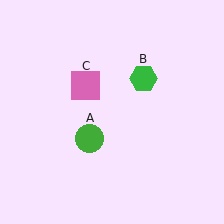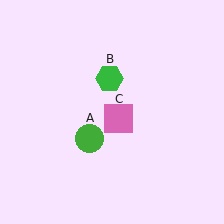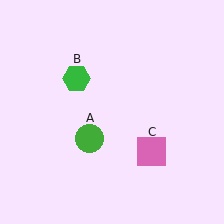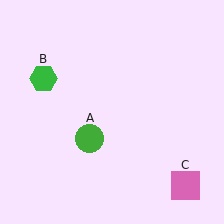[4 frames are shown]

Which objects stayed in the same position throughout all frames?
Green circle (object A) remained stationary.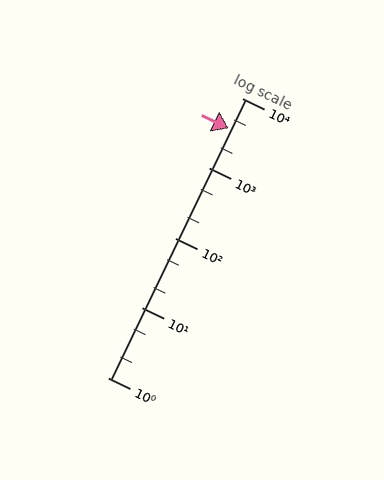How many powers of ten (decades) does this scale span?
The scale spans 4 decades, from 1 to 10000.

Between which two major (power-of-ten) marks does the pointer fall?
The pointer is between 1000 and 10000.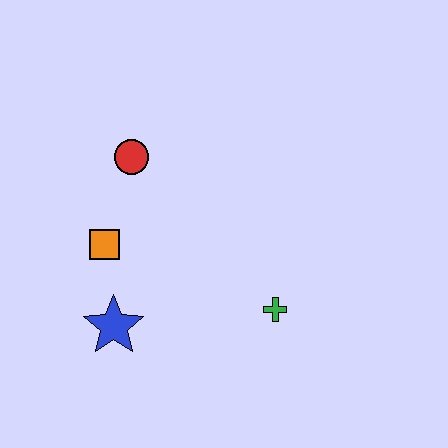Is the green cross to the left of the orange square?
No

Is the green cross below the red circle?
Yes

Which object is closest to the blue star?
The orange square is closest to the blue star.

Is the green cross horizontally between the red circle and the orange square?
No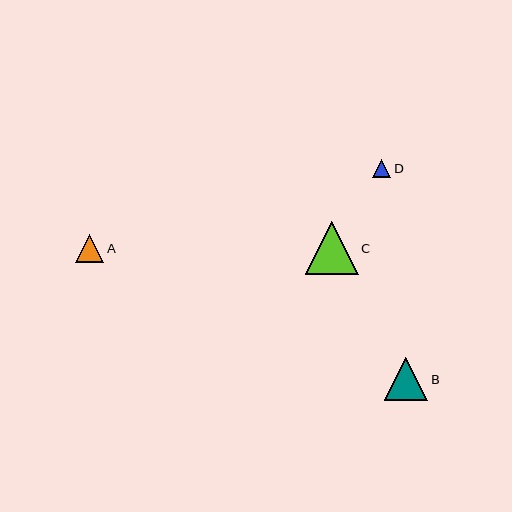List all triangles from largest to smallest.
From largest to smallest: C, B, A, D.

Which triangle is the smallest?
Triangle D is the smallest with a size of approximately 18 pixels.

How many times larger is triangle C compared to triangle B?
Triangle C is approximately 1.2 times the size of triangle B.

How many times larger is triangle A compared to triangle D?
Triangle A is approximately 1.5 times the size of triangle D.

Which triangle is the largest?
Triangle C is the largest with a size of approximately 53 pixels.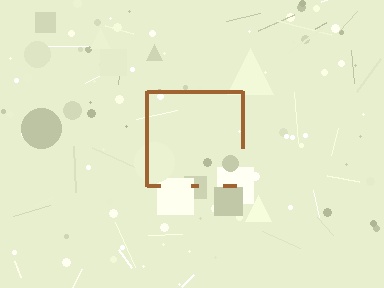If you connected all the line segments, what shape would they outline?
They would outline a square.